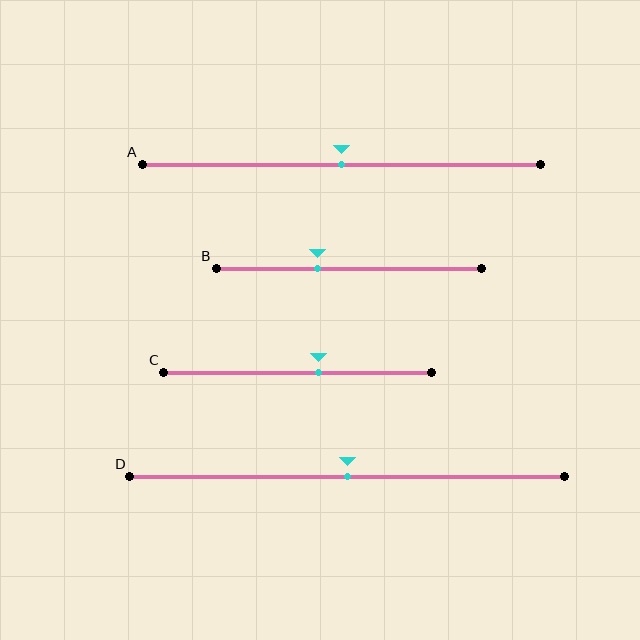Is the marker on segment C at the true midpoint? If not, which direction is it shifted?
No, the marker on segment C is shifted to the right by about 8% of the segment length.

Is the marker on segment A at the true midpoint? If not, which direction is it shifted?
Yes, the marker on segment A is at the true midpoint.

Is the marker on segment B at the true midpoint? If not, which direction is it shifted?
No, the marker on segment B is shifted to the left by about 12% of the segment length.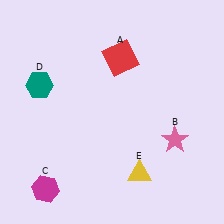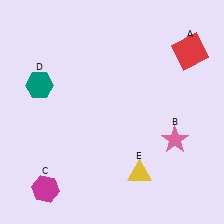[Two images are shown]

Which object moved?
The red square (A) moved right.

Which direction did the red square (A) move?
The red square (A) moved right.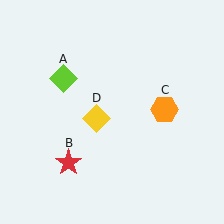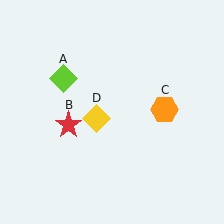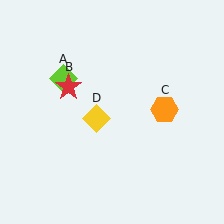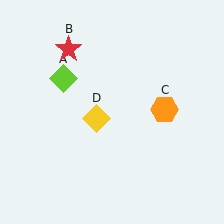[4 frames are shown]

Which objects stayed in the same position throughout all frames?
Lime diamond (object A) and orange hexagon (object C) and yellow diamond (object D) remained stationary.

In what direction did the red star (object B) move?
The red star (object B) moved up.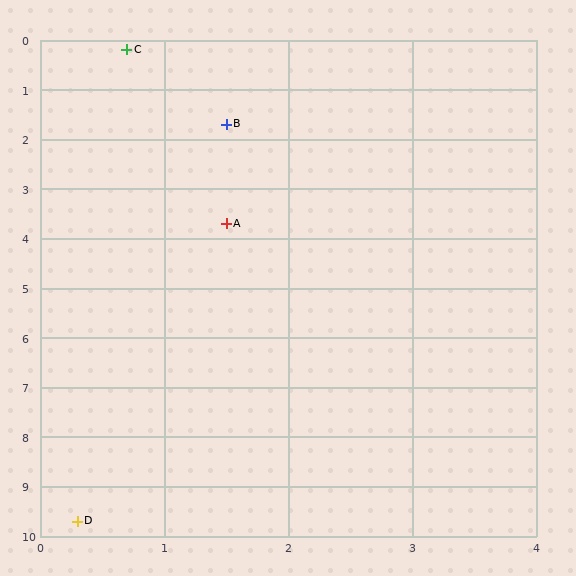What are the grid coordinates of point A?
Point A is at approximately (1.5, 3.7).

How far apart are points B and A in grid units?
Points B and A are about 2.0 grid units apart.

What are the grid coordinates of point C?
Point C is at approximately (0.7, 0.2).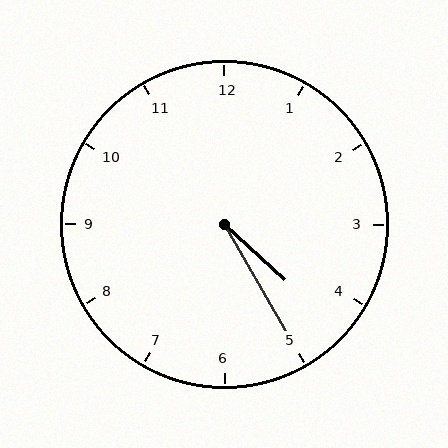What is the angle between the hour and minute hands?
Approximately 18 degrees.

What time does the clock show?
4:25.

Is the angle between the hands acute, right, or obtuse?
It is acute.